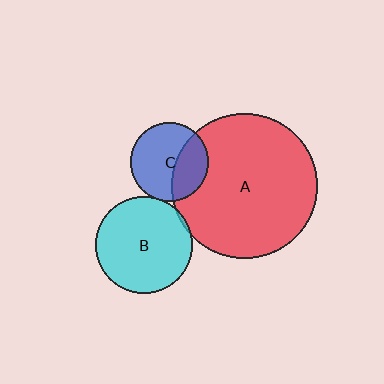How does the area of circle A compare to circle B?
Approximately 2.2 times.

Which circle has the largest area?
Circle A (red).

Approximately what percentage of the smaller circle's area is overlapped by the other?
Approximately 5%.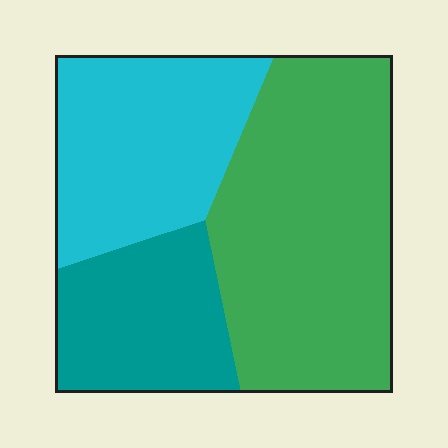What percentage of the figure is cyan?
Cyan covers 30% of the figure.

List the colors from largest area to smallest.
From largest to smallest: green, cyan, teal.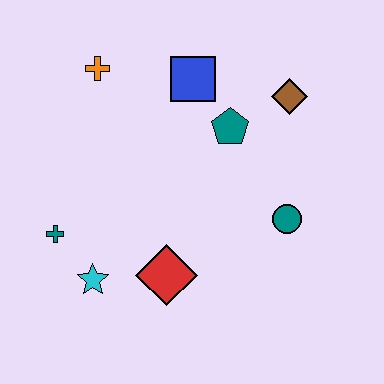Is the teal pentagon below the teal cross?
No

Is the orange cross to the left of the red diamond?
Yes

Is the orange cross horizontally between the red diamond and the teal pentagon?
No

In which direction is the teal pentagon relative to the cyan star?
The teal pentagon is above the cyan star.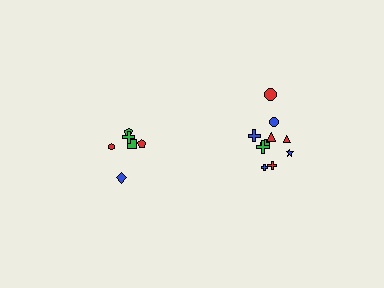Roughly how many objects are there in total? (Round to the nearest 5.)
Roughly 15 objects in total.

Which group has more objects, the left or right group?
The right group.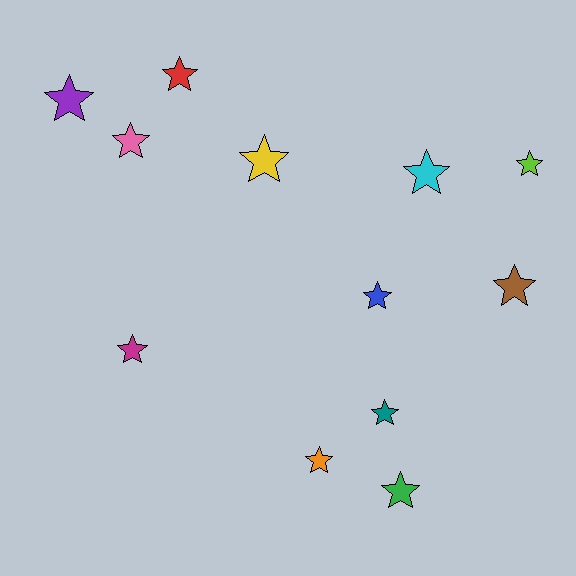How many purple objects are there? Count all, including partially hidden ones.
There is 1 purple object.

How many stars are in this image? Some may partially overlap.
There are 12 stars.